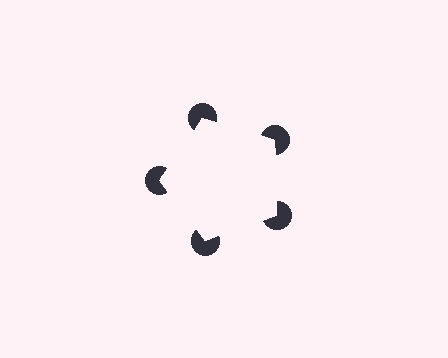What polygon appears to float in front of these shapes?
An illusory pentagon — its edges are inferred from the aligned wedge cuts in the pac-man discs, not physically drawn.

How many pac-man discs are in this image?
There are 5 — one at each vertex of the illusory pentagon.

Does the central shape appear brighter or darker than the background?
It typically appears slightly brighter than the background, even though no actual brightness change is drawn.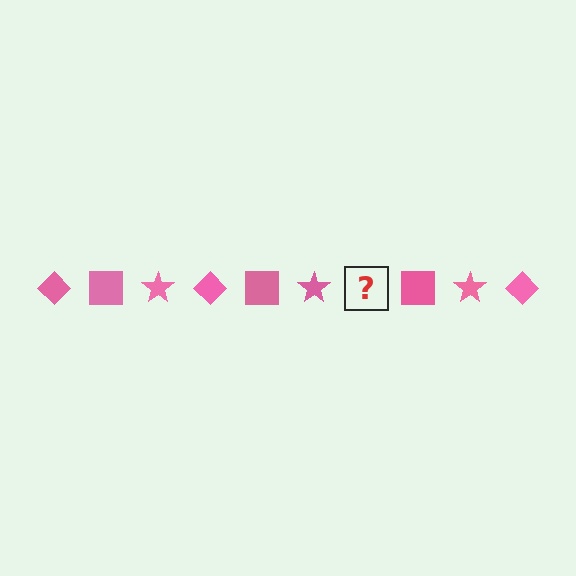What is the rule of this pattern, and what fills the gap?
The rule is that the pattern cycles through diamond, square, star shapes in pink. The gap should be filled with a pink diamond.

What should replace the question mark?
The question mark should be replaced with a pink diamond.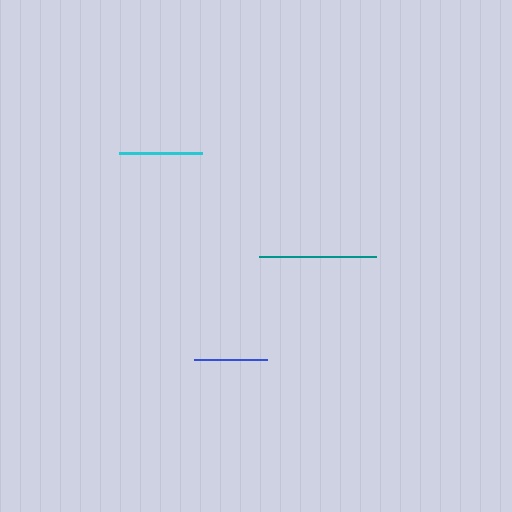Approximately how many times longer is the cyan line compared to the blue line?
The cyan line is approximately 1.1 times the length of the blue line.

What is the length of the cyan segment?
The cyan segment is approximately 84 pixels long.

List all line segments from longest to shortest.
From longest to shortest: teal, cyan, blue.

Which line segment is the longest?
The teal line is the longest at approximately 116 pixels.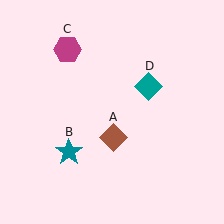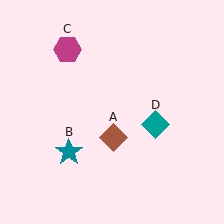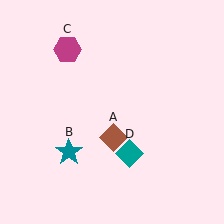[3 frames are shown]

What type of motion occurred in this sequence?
The teal diamond (object D) rotated clockwise around the center of the scene.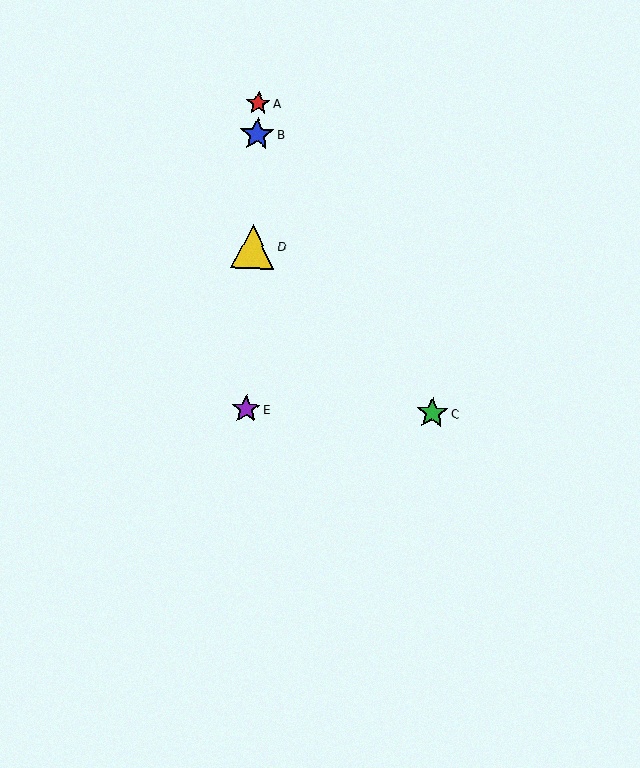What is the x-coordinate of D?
Object D is at x≈252.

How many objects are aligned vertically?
4 objects (A, B, D, E) are aligned vertically.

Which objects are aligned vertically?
Objects A, B, D, E are aligned vertically.